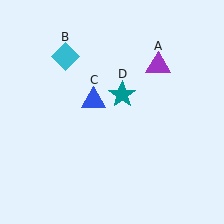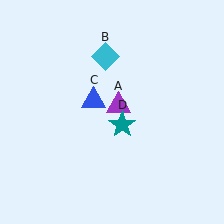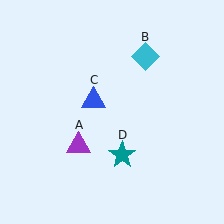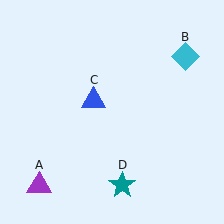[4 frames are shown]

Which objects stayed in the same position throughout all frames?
Blue triangle (object C) remained stationary.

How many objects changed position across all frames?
3 objects changed position: purple triangle (object A), cyan diamond (object B), teal star (object D).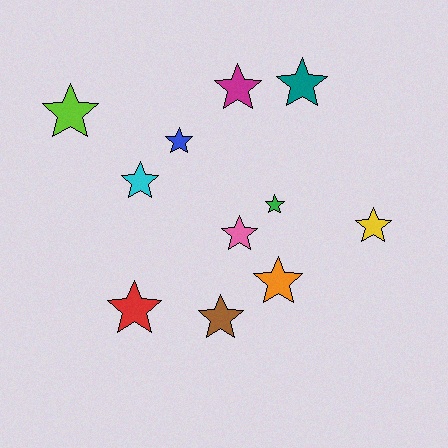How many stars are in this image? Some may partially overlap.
There are 11 stars.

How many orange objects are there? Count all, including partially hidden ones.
There is 1 orange object.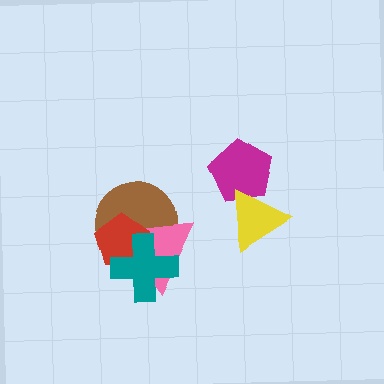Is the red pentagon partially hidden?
Yes, it is partially covered by another shape.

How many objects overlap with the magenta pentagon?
1 object overlaps with the magenta pentagon.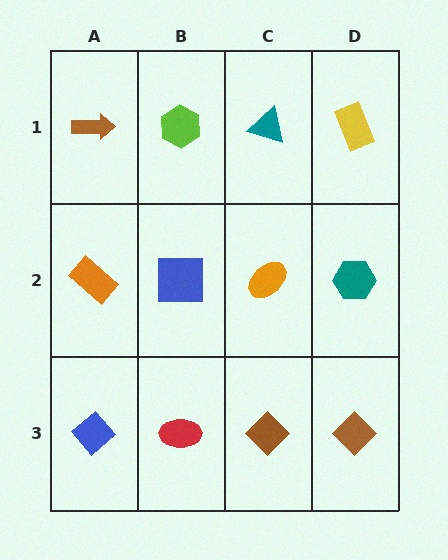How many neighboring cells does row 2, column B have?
4.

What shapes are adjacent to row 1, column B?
A blue square (row 2, column B), a brown arrow (row 1, column A), a teal triangle (row 1, column C).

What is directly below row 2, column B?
A red ellipse.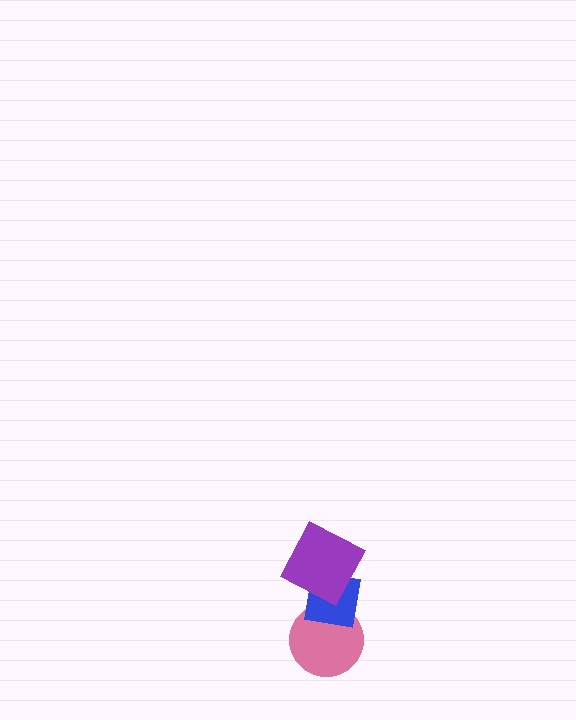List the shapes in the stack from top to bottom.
From top to bottom: the purple square, the blue square, the pink circle.